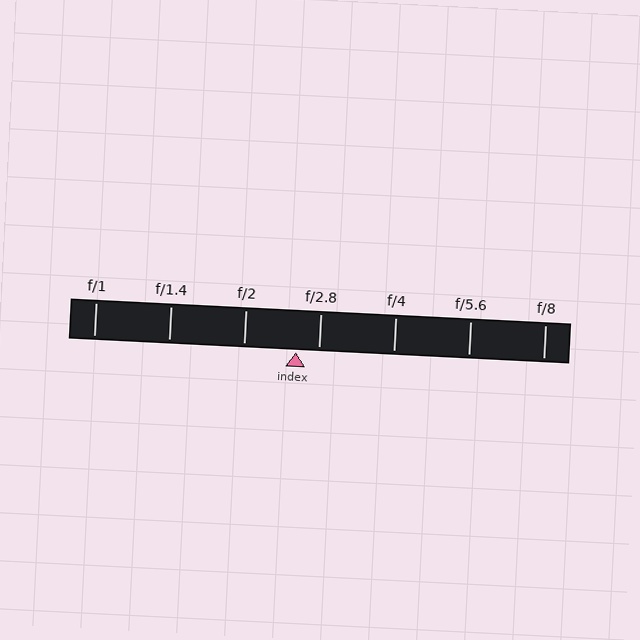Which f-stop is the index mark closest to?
The index mark is closest to f/2.8.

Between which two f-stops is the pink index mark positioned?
The index mark is between f/2 and f/2.8.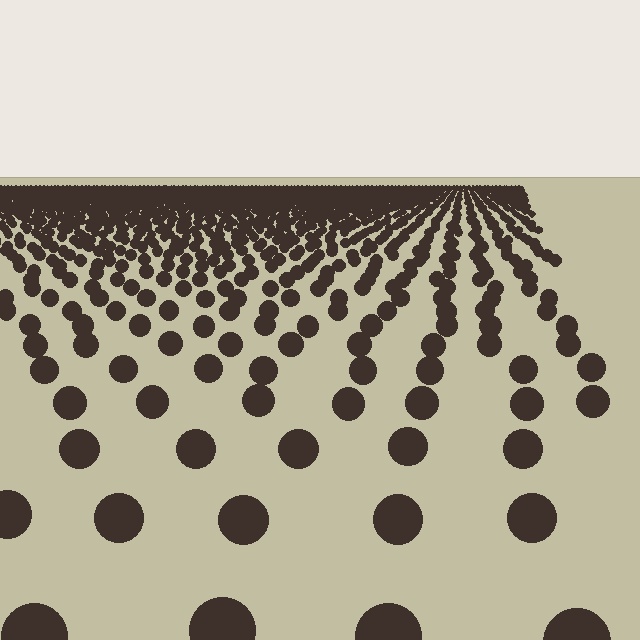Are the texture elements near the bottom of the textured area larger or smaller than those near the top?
Larger. Near the bottom, elements are closer to the viewer and appear at a bigger on-screen size.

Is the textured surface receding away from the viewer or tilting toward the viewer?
The surface is receding away from the viewer. Texture elements get smaller and denser toward the top.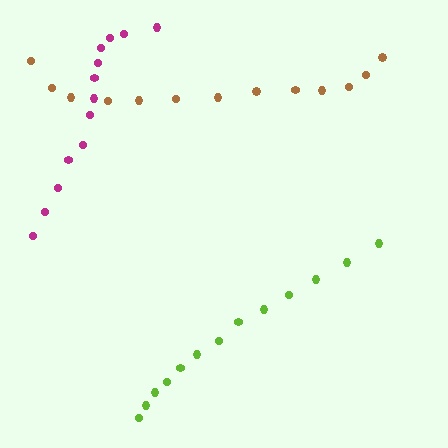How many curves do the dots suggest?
There are 3 distinct paths.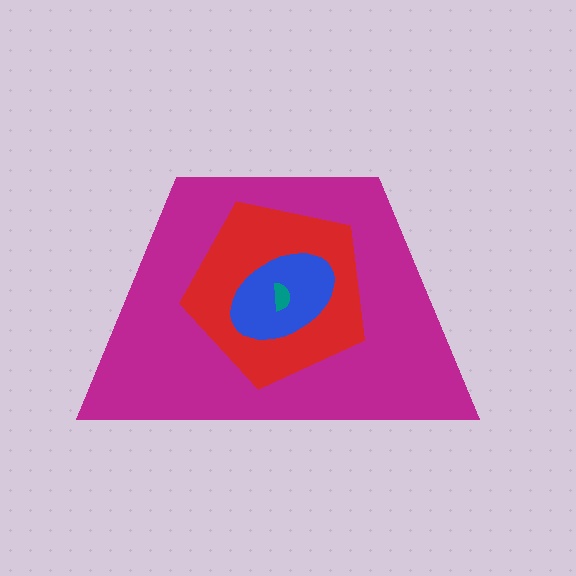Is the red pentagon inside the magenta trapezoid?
Yes.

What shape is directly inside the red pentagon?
The blue ellipse.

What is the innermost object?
The teal semicircle.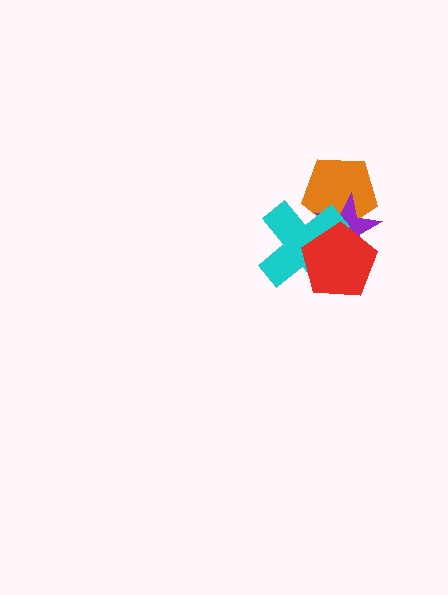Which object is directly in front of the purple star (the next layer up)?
The cyan cross is directly in front of the purple star.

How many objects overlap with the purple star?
3 objects overlap with the purple star.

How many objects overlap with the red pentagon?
3 objects overlap with the red pentagon.